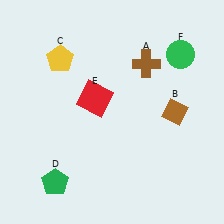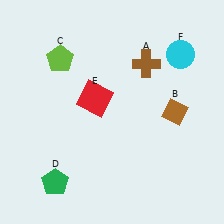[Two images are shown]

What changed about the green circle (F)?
In Image 1, F is green. In Image 2, it changed to cyan.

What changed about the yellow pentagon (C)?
In Image 1, C is yellow. In Image 2, it changed to lime.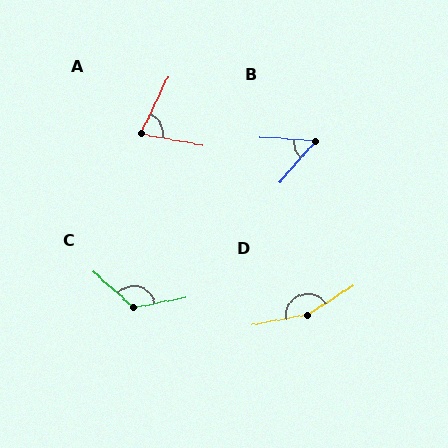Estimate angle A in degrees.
Approximately 75 degrees.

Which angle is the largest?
D, at approximately 158 degrees.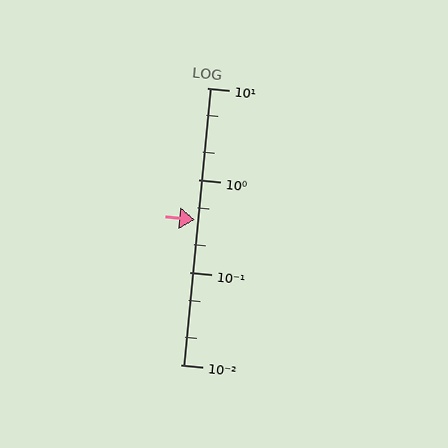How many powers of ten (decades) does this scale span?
The scale spans 3 decades, from 0.01 to 10.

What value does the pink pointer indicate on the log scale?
The pointer indicates approximately 0.37.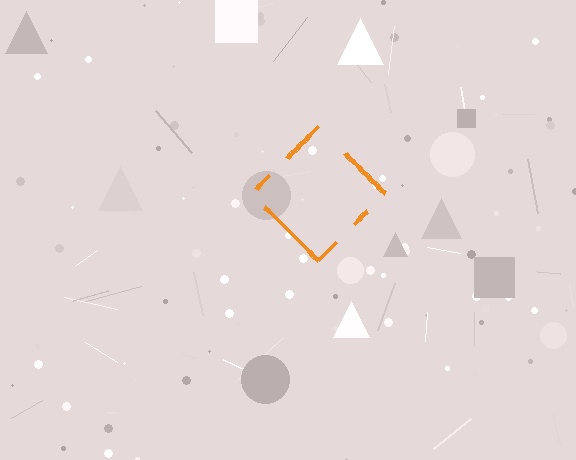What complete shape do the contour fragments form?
The contour fragments form a diamond.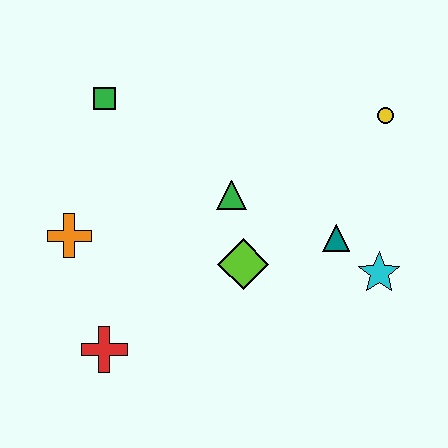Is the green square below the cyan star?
No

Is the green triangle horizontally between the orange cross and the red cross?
No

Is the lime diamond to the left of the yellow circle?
Yes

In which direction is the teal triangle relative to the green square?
The teal triangle is to the right of the green square.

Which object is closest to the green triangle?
The lime diamond is closest to the green triangle.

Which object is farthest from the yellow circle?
The red cross is farthest from the yellow circle.